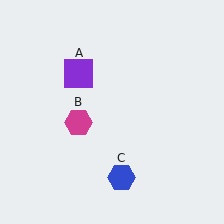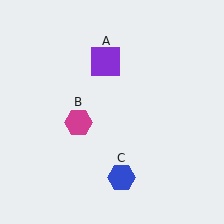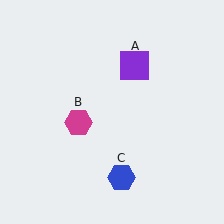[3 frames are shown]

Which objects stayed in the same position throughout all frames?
Magenta hexagon (object B) and blue hexagon (object C) remained stationary.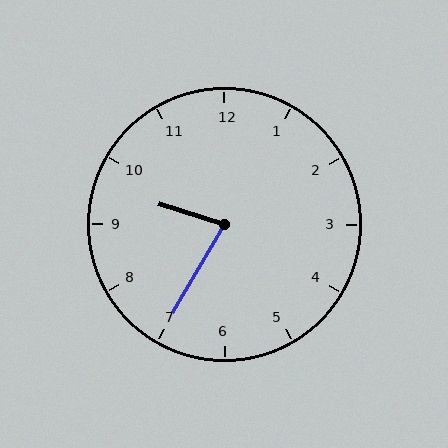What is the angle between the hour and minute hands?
Approximately 78 degrees.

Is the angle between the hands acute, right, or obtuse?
It is acute.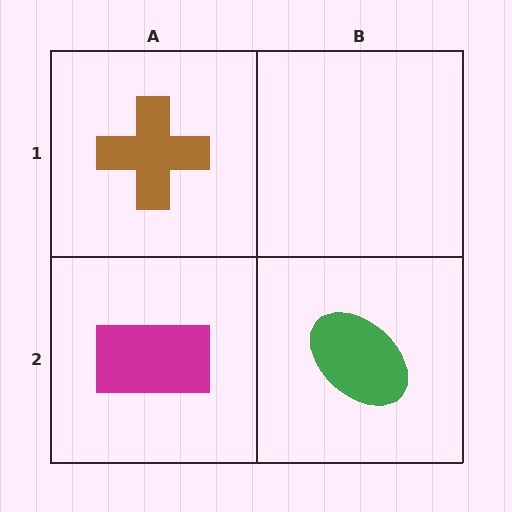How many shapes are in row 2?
2 shapes.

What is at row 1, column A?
A brown cross.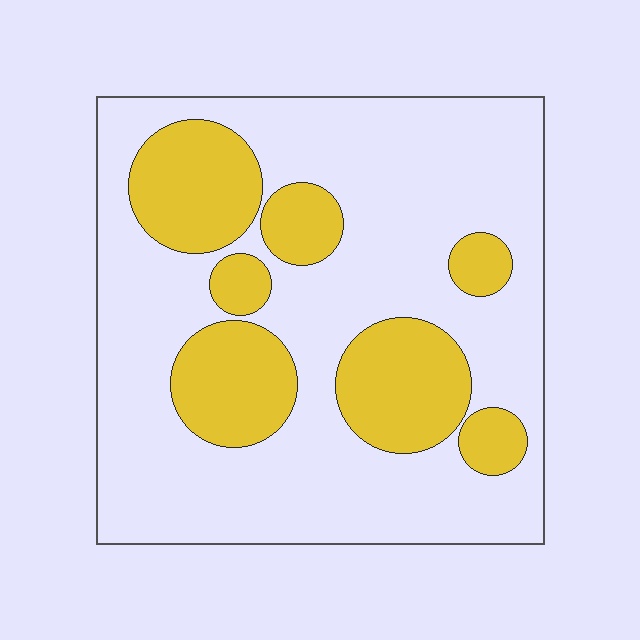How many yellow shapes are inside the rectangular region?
7.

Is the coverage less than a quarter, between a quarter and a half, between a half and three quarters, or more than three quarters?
Between a quarter and a half.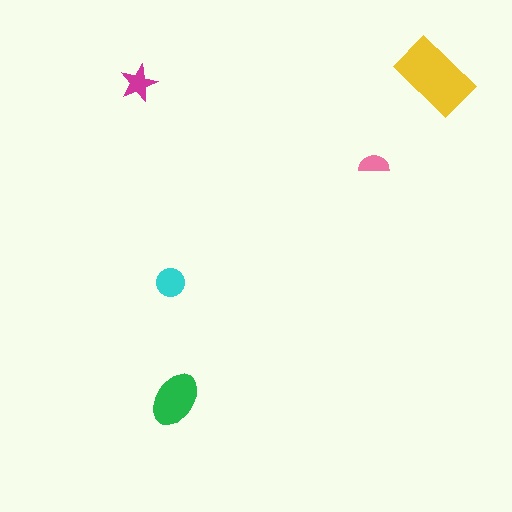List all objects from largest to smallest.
The yellow rectangle, the green ellipse, the cyan circle, the magenta star, the pink semicircle.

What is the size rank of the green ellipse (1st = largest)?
2nd.